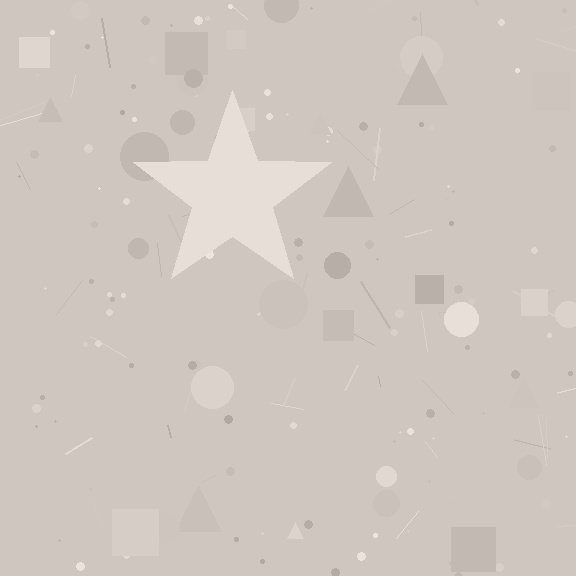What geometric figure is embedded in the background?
A star is embedded in the background.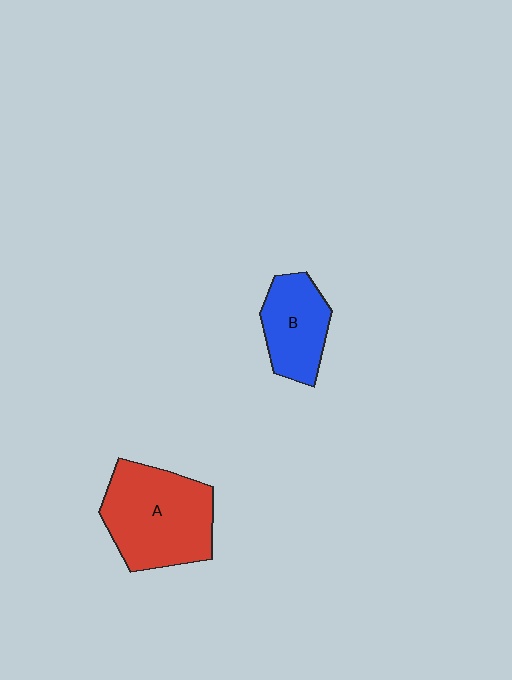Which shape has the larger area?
Shape A (red).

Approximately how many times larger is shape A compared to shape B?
Approximately 1.6 times.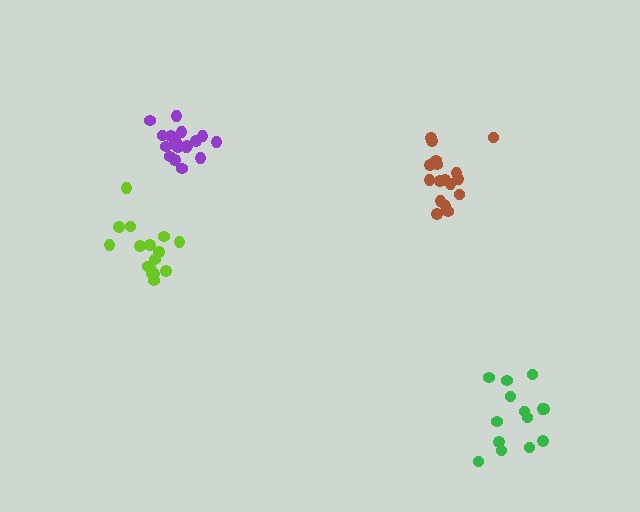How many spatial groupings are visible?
There are 4 spatial groupings.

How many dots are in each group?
Group 1: 16 dots, Group 2: 18 dots, Group 3: 14 dots, Group 4: 17 dots (65 total).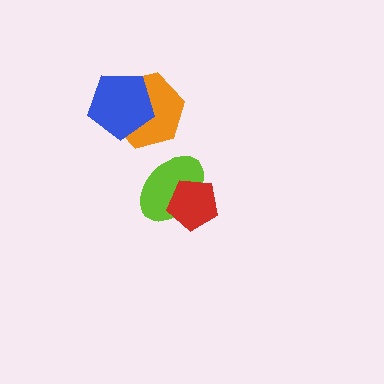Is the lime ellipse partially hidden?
Yes, it is partially covered by another shape.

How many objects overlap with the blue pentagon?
1 object overlaps with the blue pentagon.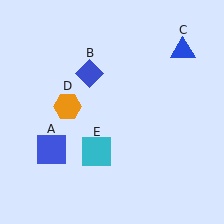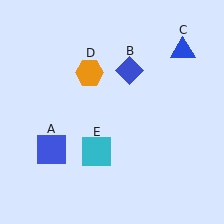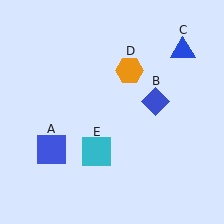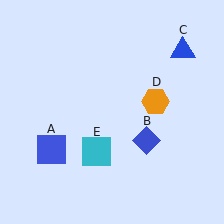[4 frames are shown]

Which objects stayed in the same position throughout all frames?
Blue square (object A) and blue triangle (object C) and cyan square (object E) remained stationary.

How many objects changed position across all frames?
2 objects changed position: blue diamond (object B), orange hexagon (object D).